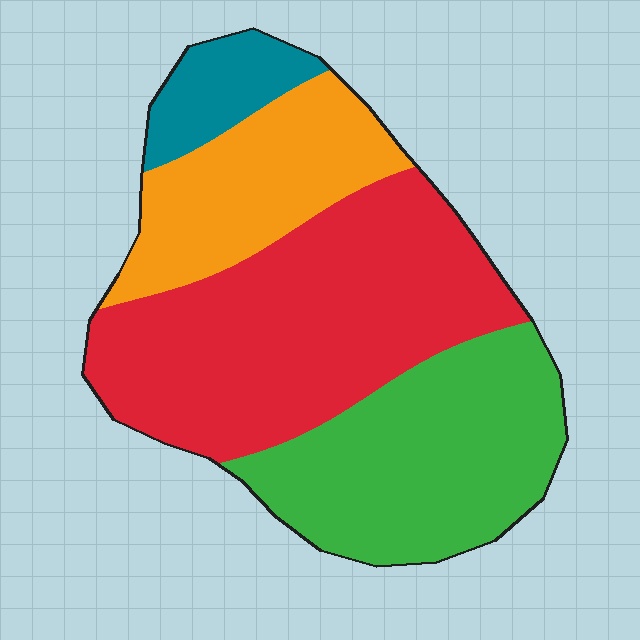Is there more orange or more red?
Red.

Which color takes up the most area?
Red, at roughly 40%.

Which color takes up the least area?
Teal, at roughly 10%.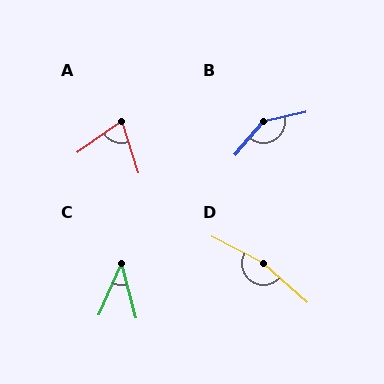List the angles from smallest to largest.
C (39°), A (73°), B (142°), D (166°).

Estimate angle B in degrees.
Approximately 142 degrees.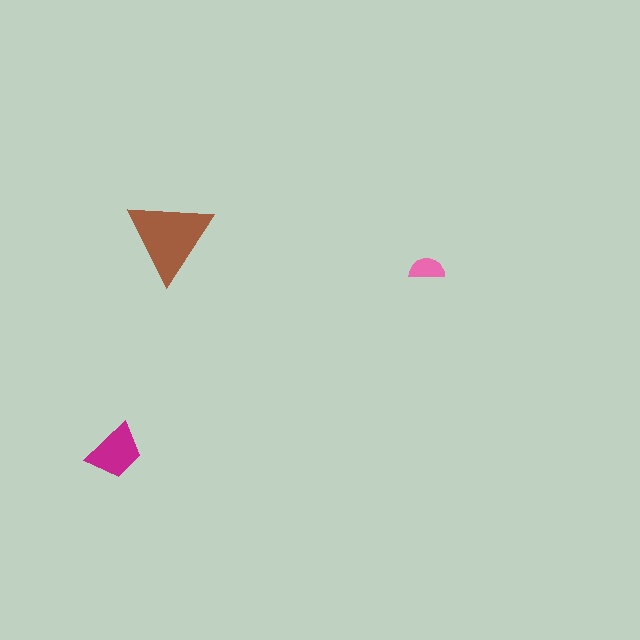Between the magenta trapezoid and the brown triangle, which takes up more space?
The brown triangle.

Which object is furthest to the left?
The magenta trapezoid is leftmost.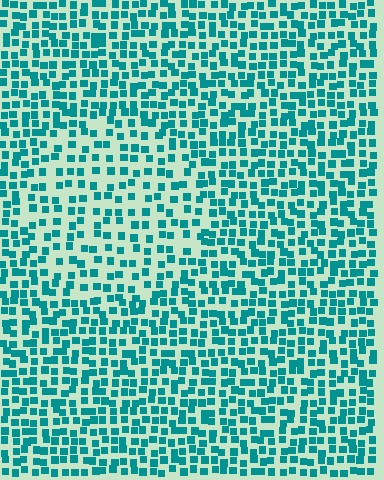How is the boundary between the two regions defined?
The boundary is defined by a change in element density (approximately 1.7x ratio). All elements are the same color, size, and shape.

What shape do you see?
I see a circle.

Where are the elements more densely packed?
The elements are more densely packed outside the circle boundary.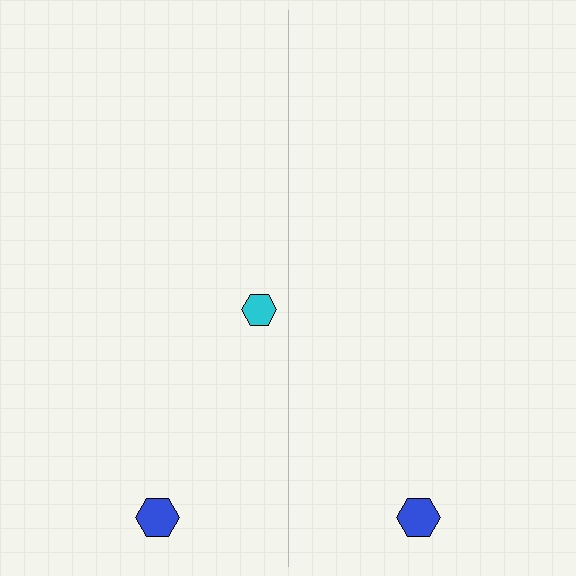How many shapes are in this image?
There are 3 shapes in this image.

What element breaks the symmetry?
A cyan hexagon is missing from the right side.